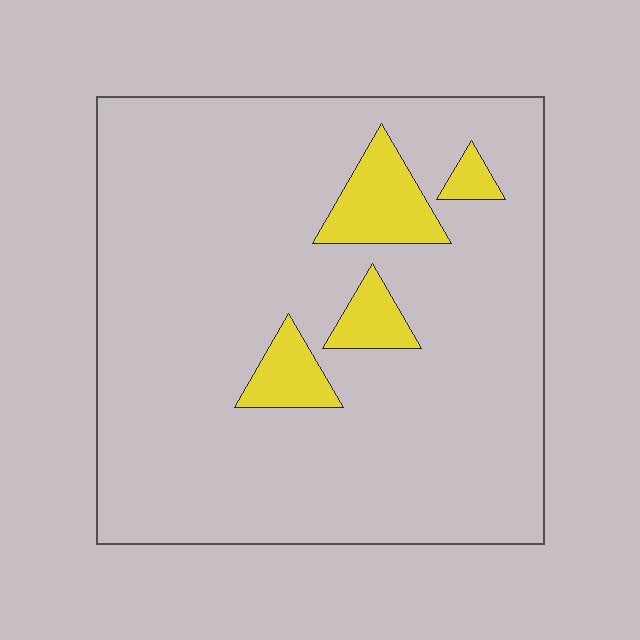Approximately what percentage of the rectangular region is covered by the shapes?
Approximately 10%.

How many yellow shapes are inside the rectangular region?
4.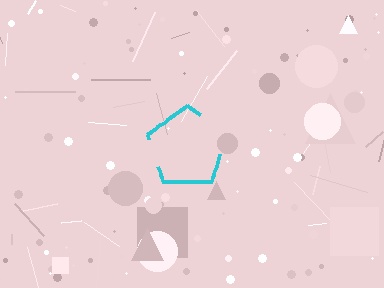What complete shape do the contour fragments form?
The contour fragments form a pentagon.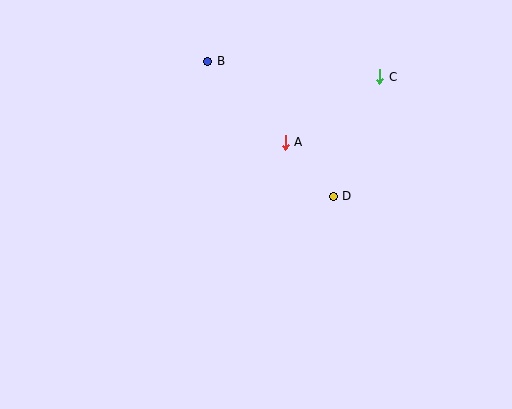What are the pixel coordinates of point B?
Point B is at (208, 61).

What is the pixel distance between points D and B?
The distance between D and B is 185 pixels.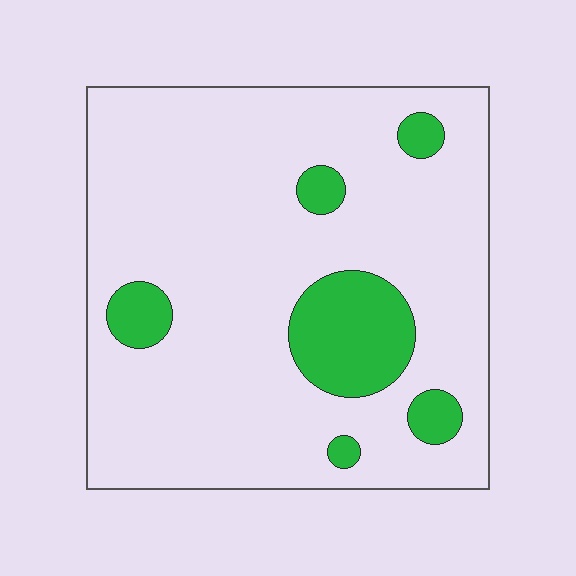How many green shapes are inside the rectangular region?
6.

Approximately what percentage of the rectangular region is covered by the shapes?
Approximately 15%.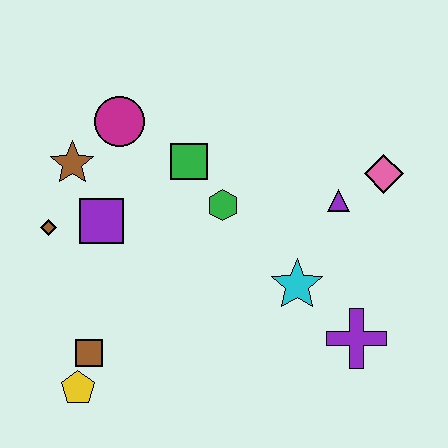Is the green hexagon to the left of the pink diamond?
Yes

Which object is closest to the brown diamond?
The purple square is closest to the brown diamond.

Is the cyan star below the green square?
Yes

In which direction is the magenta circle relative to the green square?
The magenta circle is to the left of the green square.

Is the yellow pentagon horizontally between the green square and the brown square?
No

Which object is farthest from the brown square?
The pink diamond is farthest from the brown square.